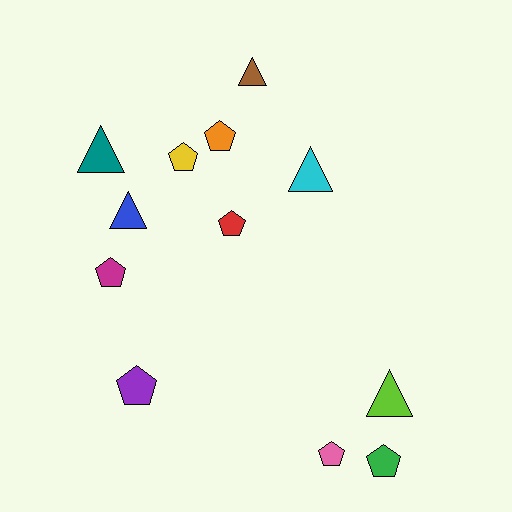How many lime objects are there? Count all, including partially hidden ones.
There is 1 lime object.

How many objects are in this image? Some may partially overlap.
There are 12 objects.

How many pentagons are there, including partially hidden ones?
There are 7 pentagons.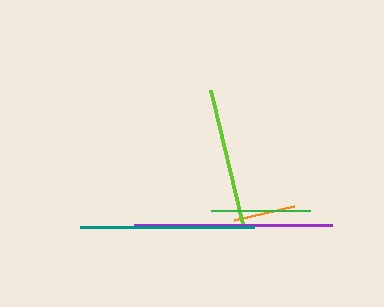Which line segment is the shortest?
The orange line is the shortest at approximately 61 pixels.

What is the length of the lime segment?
The lime segment is approximately 141 pixels long.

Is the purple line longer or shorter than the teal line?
The purple line is longer than the teal line.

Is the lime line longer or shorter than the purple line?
The purple line is longer than the lime line.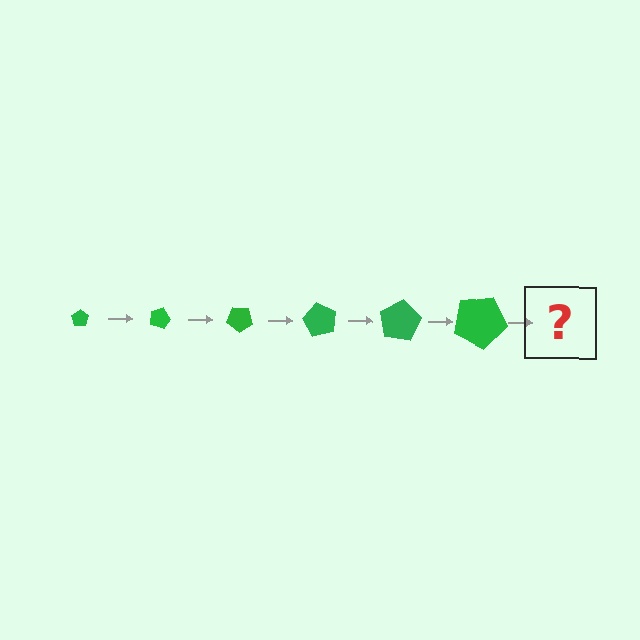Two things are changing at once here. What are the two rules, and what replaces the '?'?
The two rules are that the pentagon grows larger each step and it rotates 20 degrees each step. The '?' should be a pentagon, larger than the previous one and rotated 120 degrees from the start.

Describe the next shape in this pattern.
It should be a pentagon, larger than the previous one and rotated 120 degrees from the start.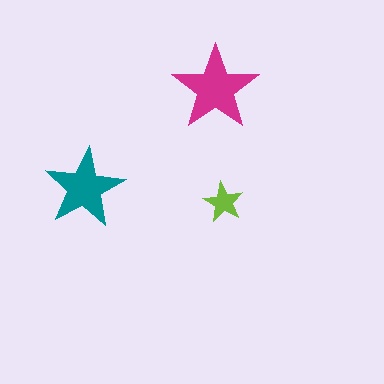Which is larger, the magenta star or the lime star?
The magenta one.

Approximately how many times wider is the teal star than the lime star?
About 2 times wider.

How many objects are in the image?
There are 3 objects in the image.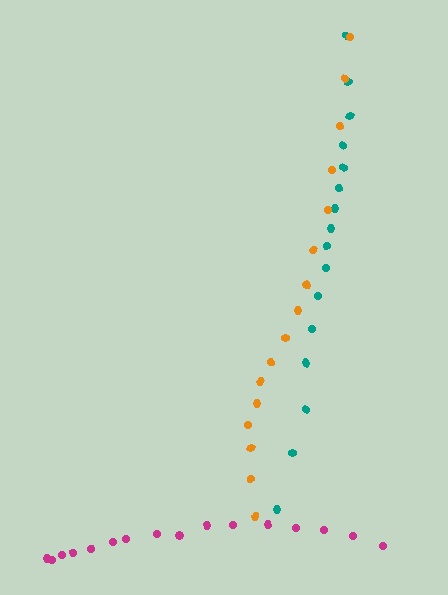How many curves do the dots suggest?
There are 3 distinct paths.